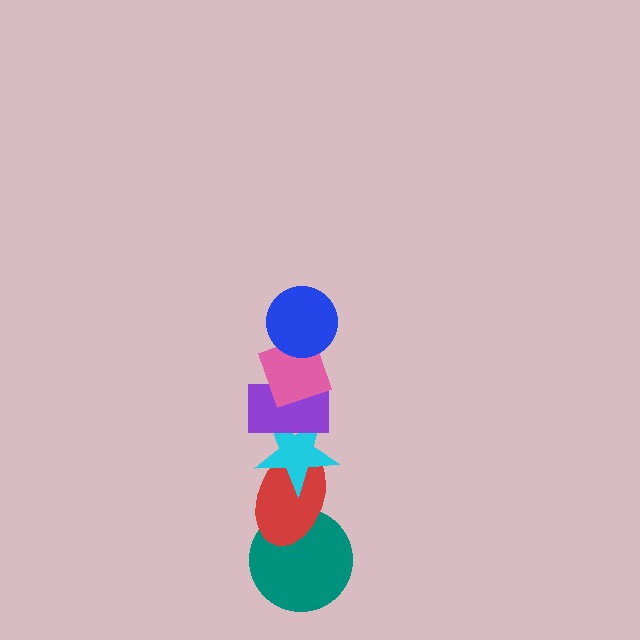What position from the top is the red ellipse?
The red ellipse is 5th from the top.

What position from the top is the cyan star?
The cyan star is 4th from the top.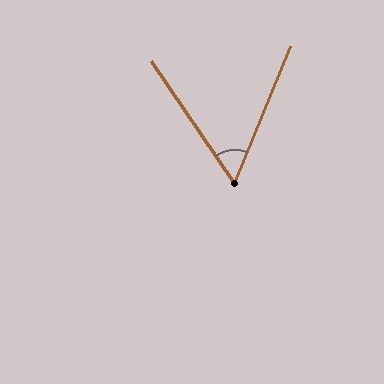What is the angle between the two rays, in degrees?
Approximately 57 degrees.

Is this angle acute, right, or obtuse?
It is acute.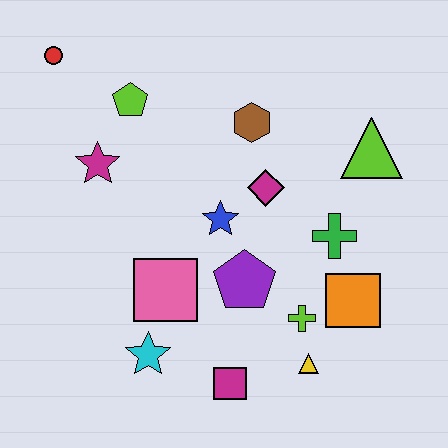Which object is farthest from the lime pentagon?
The yellow triangle is farthest from the lime pentagon.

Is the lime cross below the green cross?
Yes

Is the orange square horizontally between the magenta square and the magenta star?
No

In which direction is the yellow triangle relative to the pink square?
The yellow triangle is to the right of the pink square.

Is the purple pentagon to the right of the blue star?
Yes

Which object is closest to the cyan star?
The pink square is closest to the cyan star.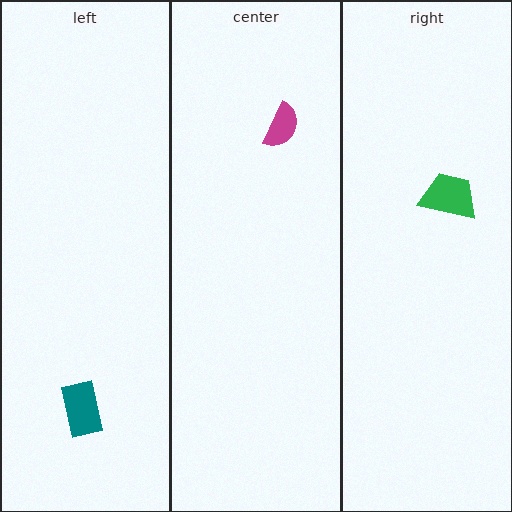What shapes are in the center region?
The magenta semicircle.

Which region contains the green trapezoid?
The right region.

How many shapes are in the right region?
1.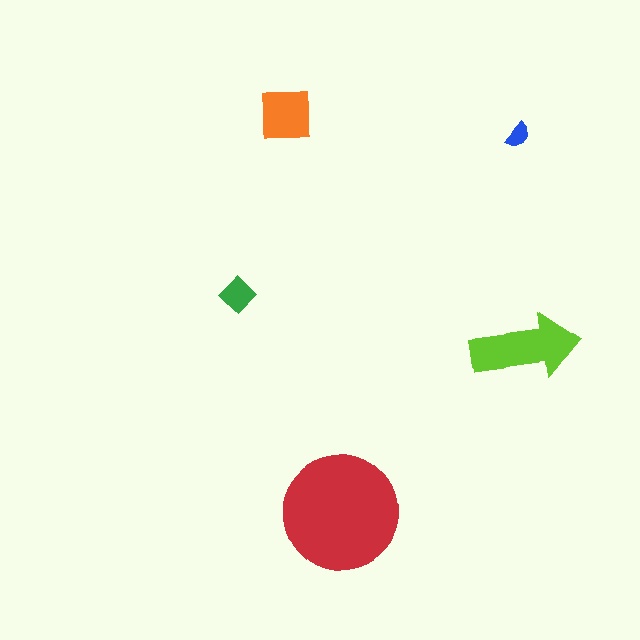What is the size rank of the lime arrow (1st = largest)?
2nd.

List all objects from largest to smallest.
The red circle, the lime arrow, the orange square, the green diamond, the blue semicircle.